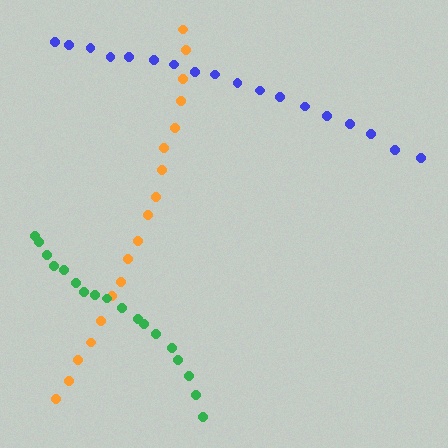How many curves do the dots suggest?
There are 3 distinct paths.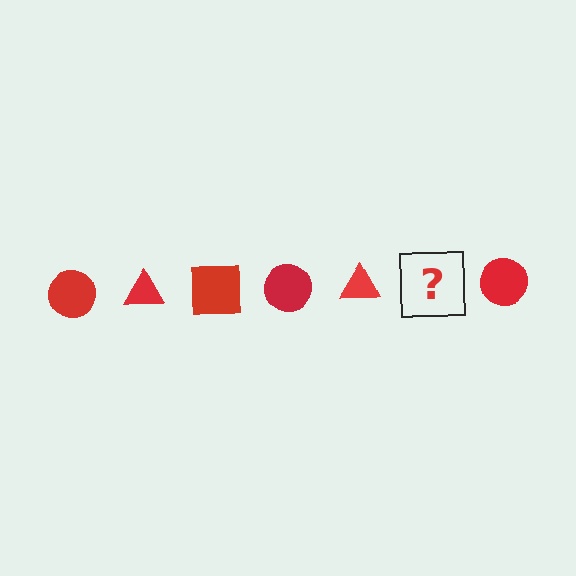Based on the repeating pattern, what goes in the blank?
The blank should be a red square.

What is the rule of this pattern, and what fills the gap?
The rule is that the pattern cycles through circle, triangle, square shapes in red. The gap should be filled with a red square.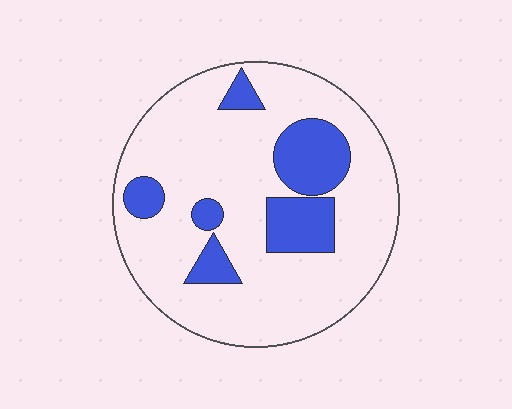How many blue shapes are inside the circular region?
6.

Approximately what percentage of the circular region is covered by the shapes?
Approximately 20%.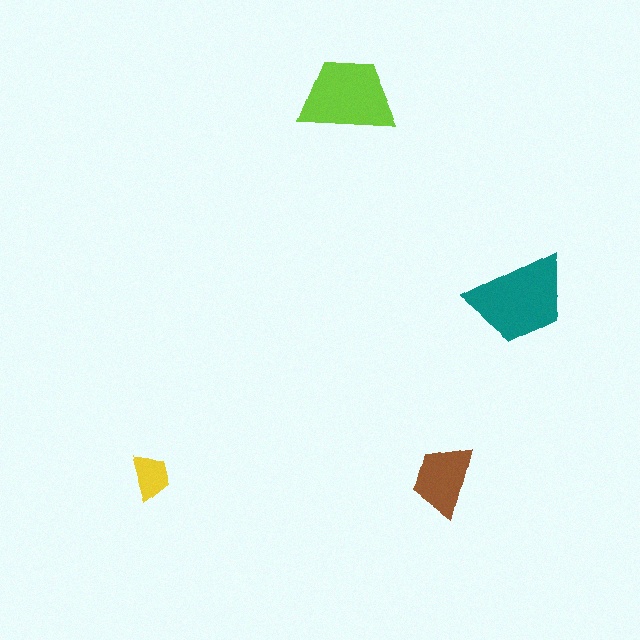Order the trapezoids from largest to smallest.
the teal one, the lime one, the brown one, the yellow one.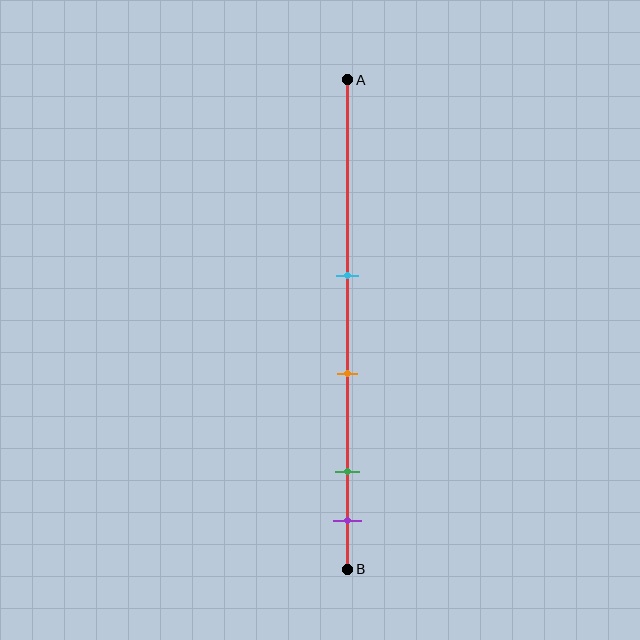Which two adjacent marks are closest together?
The green and purple marks are the closest adjacent pair.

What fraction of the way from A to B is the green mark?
The green mark is approximately 80% (0.8) of the way from A to B.